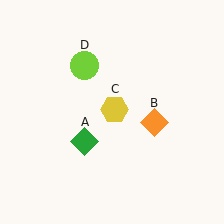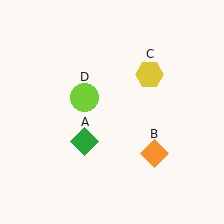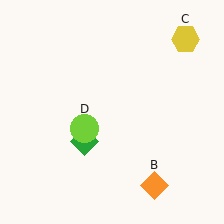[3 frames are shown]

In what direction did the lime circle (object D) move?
The lime circle (object D) moved down.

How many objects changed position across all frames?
3 objects changed position: orange diamond (object B), yellow hexagon (object C), lime circle (object D).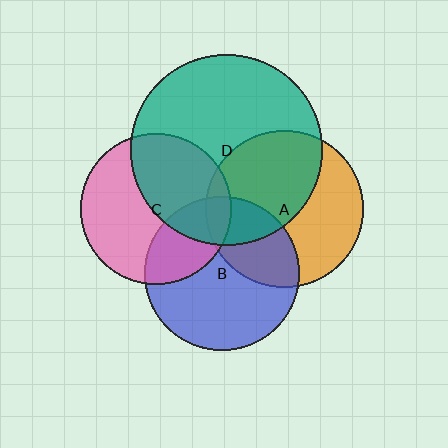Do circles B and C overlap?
Yes.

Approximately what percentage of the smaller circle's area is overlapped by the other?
Approximately 30%.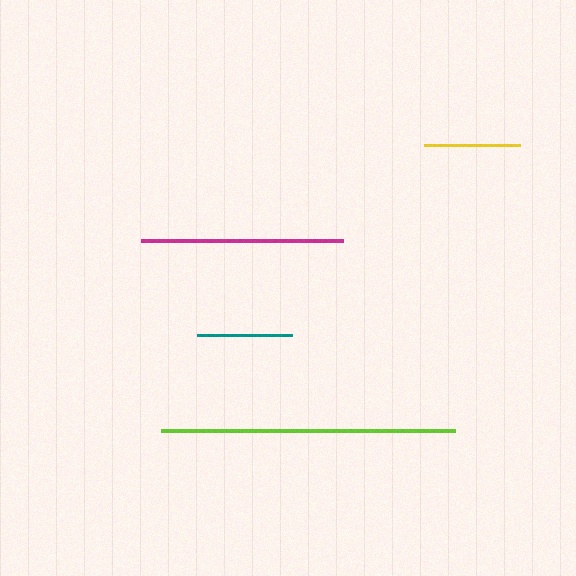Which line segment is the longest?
The lime line is the longest at approximately 294 pixels.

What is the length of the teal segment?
The teal segment is approximately 96 pixels long.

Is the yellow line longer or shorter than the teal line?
The teal line is longer than the yellow line.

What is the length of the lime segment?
The lime segment is approximately 294 pixels long.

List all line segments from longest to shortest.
From longest to shortest: lime, magenta, teal, yellow.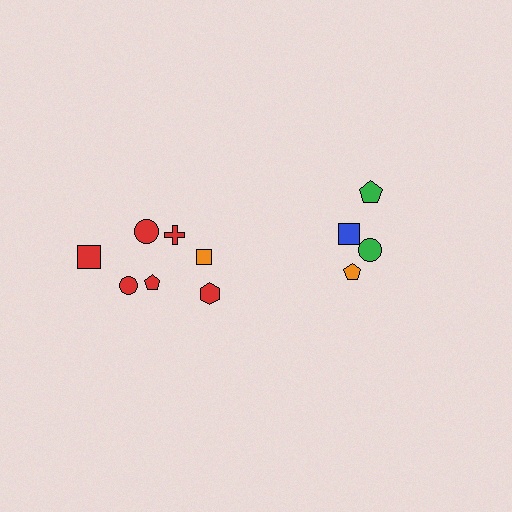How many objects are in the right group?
There are 4 objects.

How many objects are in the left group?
There are 7 objects.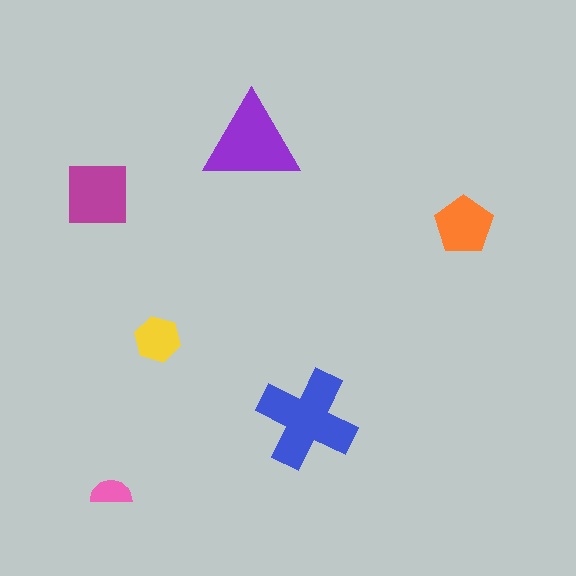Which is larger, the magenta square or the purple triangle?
The purple triangle.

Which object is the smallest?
The pink semicircle.